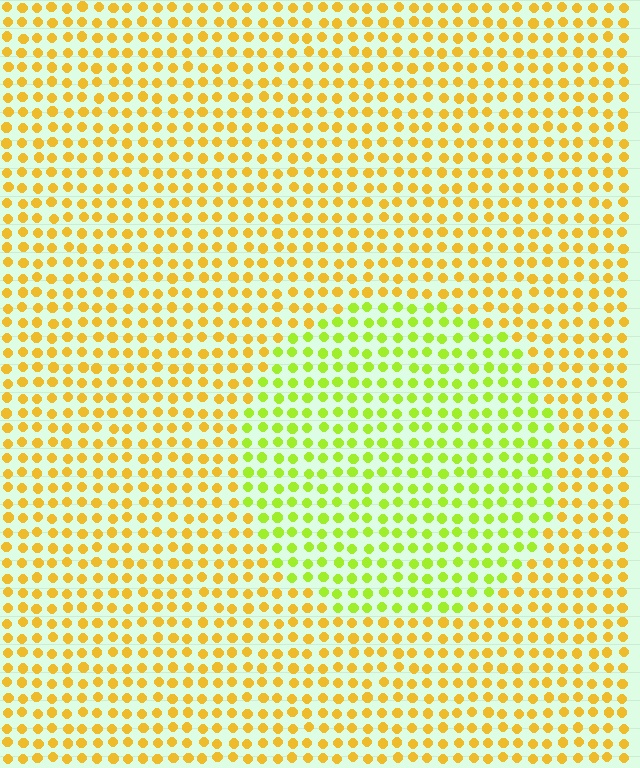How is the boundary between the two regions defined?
The boundary is defined purely by a slight shift in hue (about 40 degrees). Spacing, size, and orientation are identical on both sides.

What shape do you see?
I see a circle.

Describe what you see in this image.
The image is filled with small yellow elements in a uniform arrangement. A circle-shaped region is visible where the elements are tinted to a slightly different hue, forming a subtle color boundary.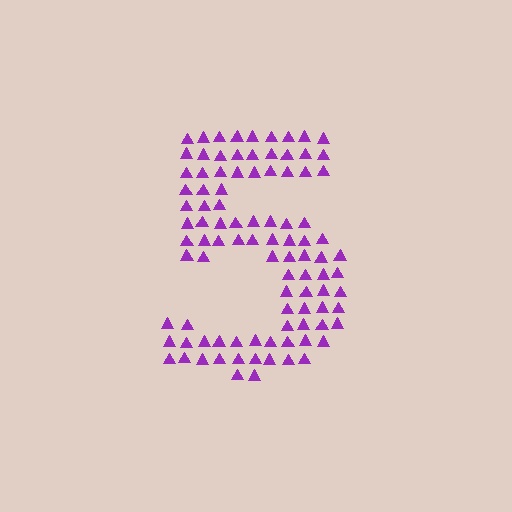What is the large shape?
The large shape is the digit 5.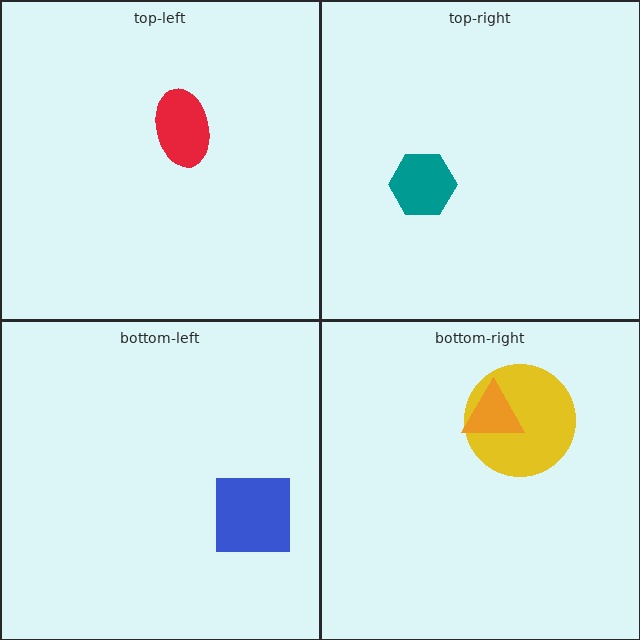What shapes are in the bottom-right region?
The yellow circle, the orange triangle.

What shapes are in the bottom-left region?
The blue square.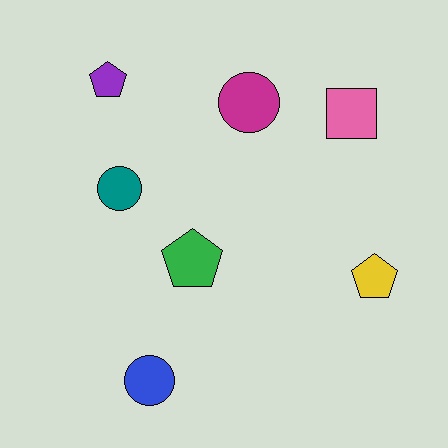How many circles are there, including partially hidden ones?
There are 3 circles.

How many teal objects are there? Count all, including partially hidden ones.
There is 1 teal object.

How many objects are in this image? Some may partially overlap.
There are 7 objects.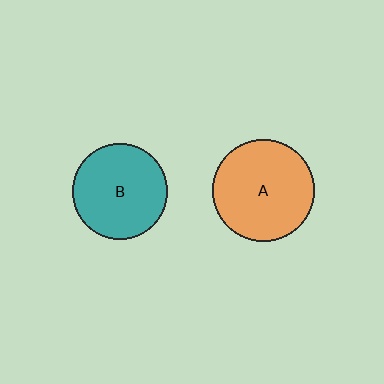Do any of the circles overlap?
No, none of the circles overlap.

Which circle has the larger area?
Circle A (orange).